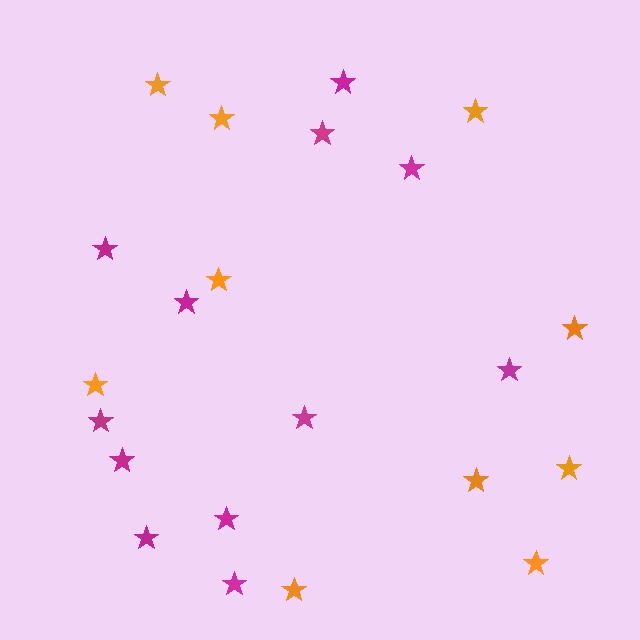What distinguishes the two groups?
There are 2 groups: one group of magenta stars (12) and one group of orange stars (10).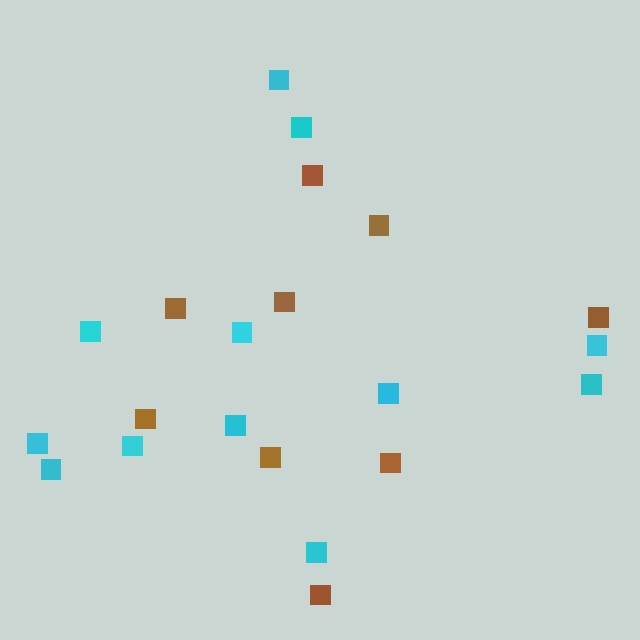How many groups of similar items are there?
There are 2 groups: one group of cyan squares (12) and one group of brown squares (9).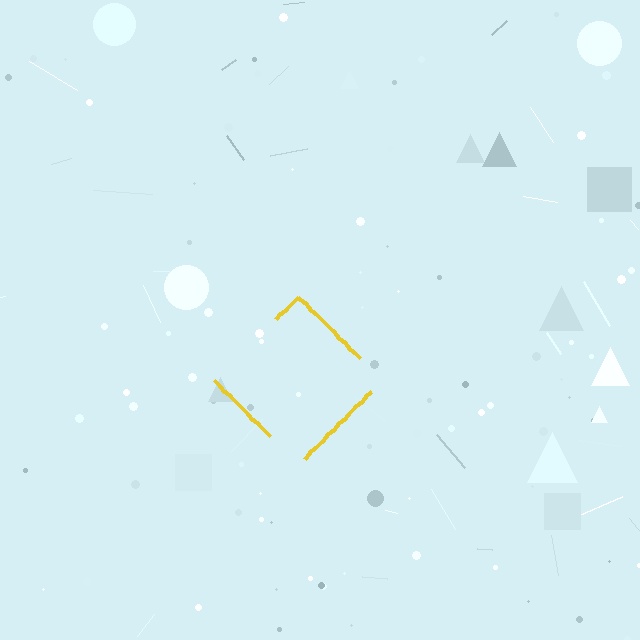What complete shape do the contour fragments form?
The contour fragments form a diamond.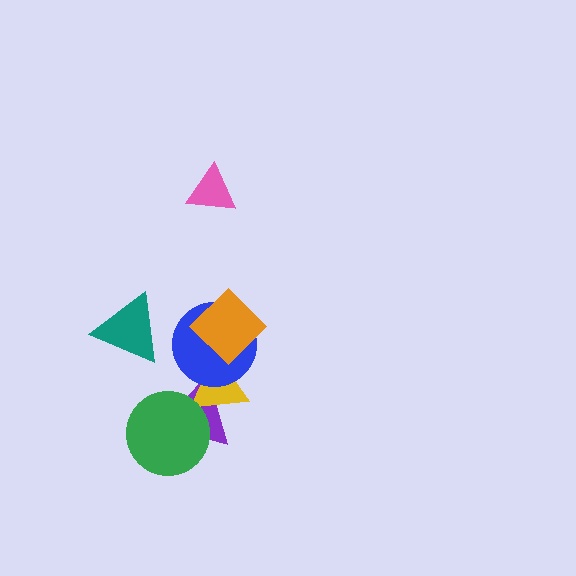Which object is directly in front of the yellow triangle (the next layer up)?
The blue circle is directly in front of the yellow triangle.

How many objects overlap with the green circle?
1 object overlaps with the green circle.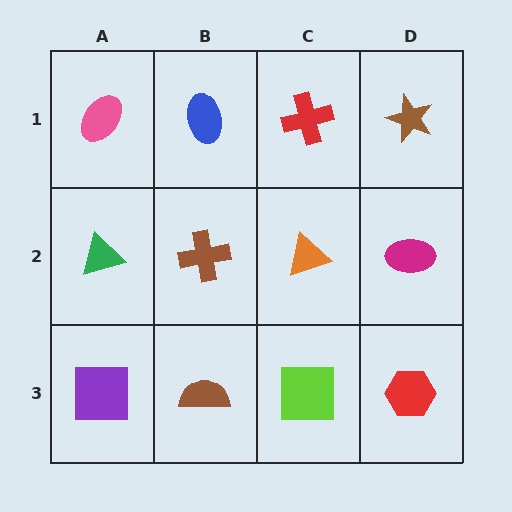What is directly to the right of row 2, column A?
A brown cross.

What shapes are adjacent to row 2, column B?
A blue ellipse (row 1, column B), a brown semicircle (row 3, column B), a green triangle (row 2, column A), an orange triangle (row 2, column C).